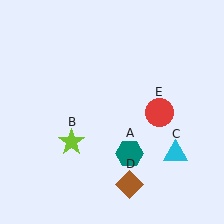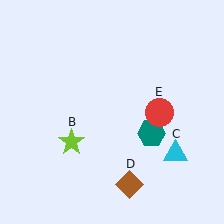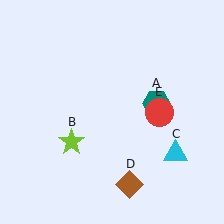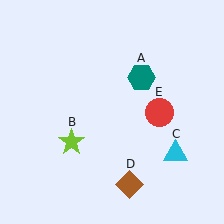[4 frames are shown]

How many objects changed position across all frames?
1 object changed position: teal hexagon (object A).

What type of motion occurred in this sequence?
The teal hexagon (object A) rotated counterclockwise around the center of the scene.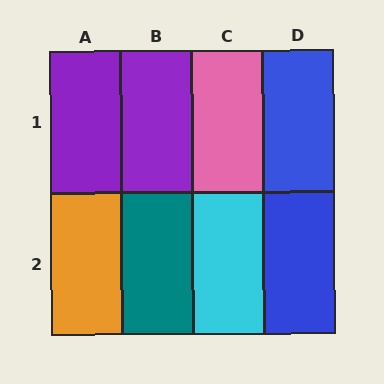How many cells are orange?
1 cell is orange.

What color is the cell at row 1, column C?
Pink.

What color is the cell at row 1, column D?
Blue.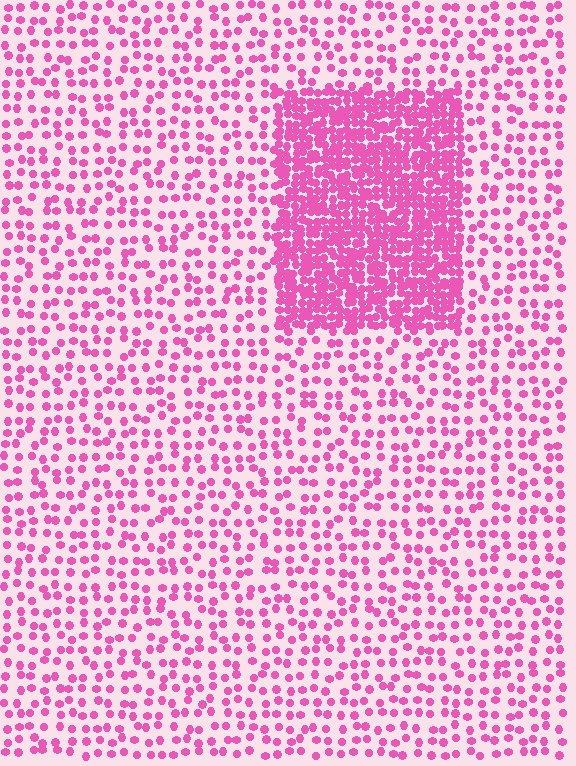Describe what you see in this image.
The image contains small pink elements arranged at two different densities. A rectangle-shaped region is visible where the elements are more densely packed than the surrounding area.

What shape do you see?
I see a rectangle.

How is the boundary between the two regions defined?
The boundary is defined by a change in element density (approximately 3.0x ratio). All elements are the same color, size, and shape.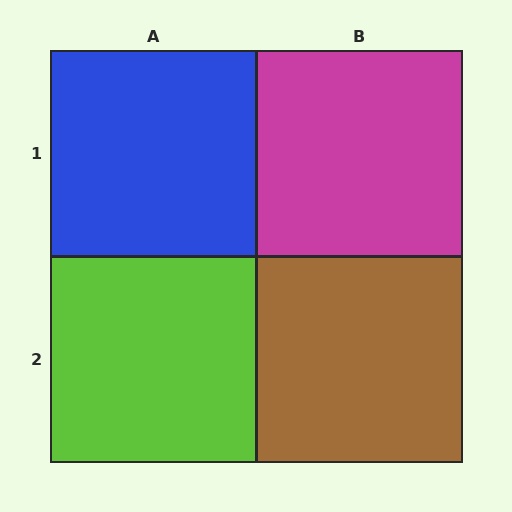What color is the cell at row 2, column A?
Lime.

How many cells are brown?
1 cell is brown.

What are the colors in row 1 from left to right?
Blue, magenta.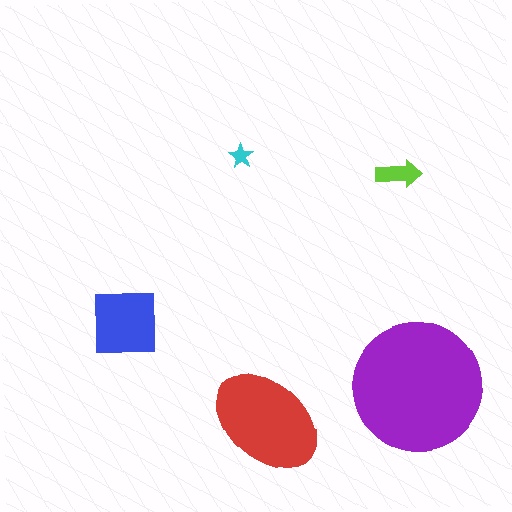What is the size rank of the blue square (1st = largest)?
3rd.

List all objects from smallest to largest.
The cyan star, the lime arrow, the blue square, the red ellipse, the purple circle.